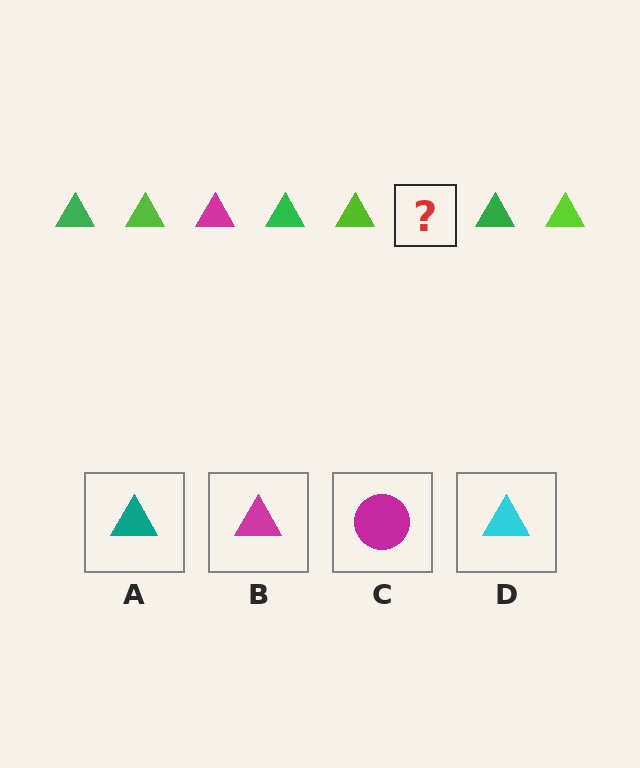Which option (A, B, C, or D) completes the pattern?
B.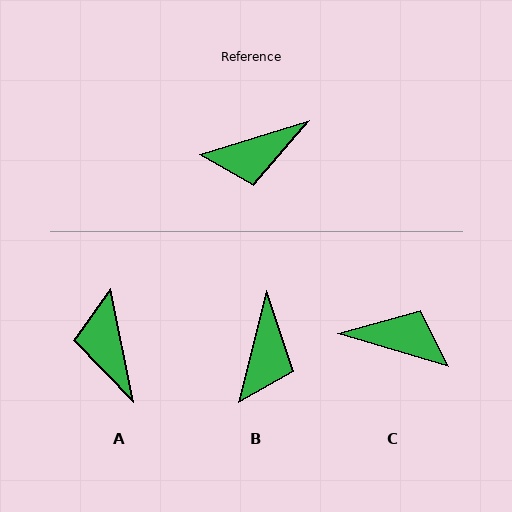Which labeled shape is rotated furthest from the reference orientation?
C, about 146 degrees away.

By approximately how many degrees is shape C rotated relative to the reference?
Approximately 146 degrees counter-clockwise.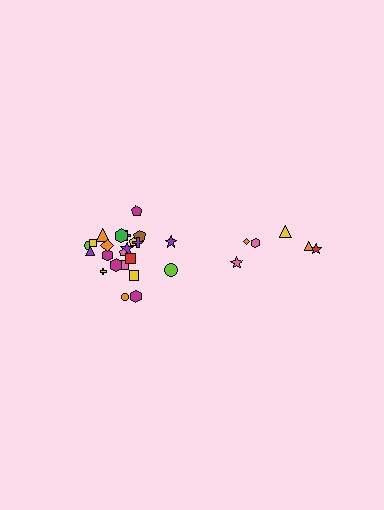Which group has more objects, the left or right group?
The left group.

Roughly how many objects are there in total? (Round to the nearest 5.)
Roughly 30 objects in total.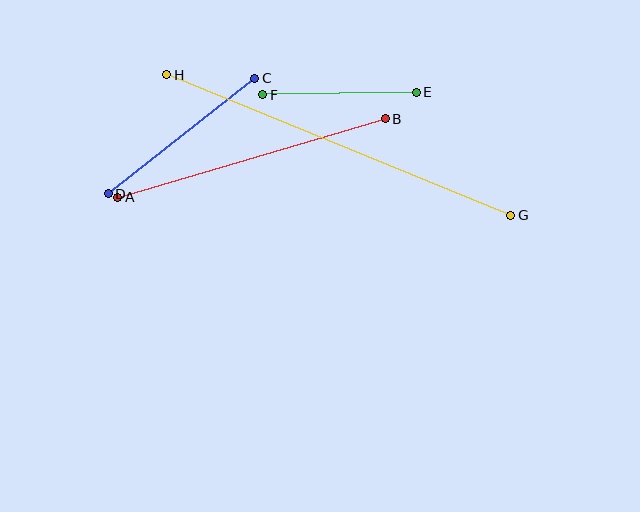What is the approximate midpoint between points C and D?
The midpoint is at approximately (181, 136) pixels.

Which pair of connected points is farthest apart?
Points G and H are farthest apart.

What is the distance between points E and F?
The distance is approximately 153 pixels.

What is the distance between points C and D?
The distance is approximately 187 pixels.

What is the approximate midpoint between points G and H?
The midpoint is at approximately (339, 145) pixels.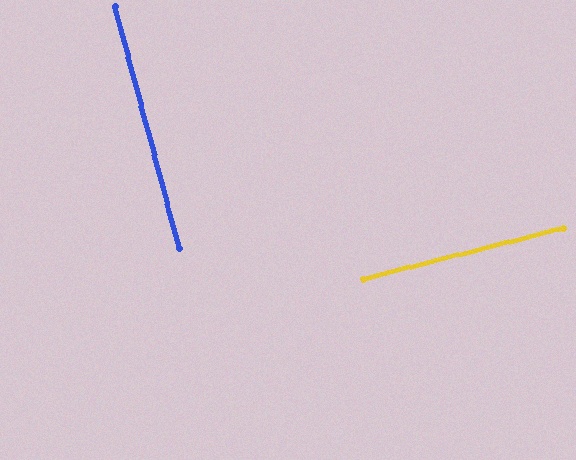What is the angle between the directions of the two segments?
Approximately 89 degrees.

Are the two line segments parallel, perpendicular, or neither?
Perpendicular — they meet at approximately 89°.